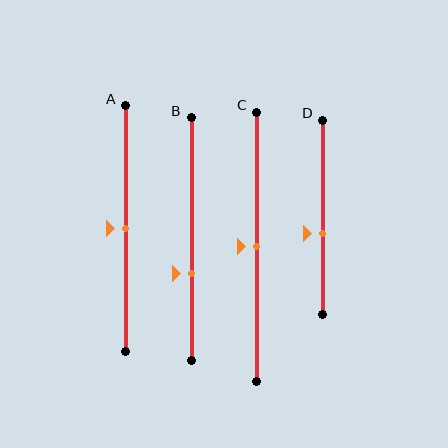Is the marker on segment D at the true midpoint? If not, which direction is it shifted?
No, the marker on segment D is shifted downward by about 8% of the segment length.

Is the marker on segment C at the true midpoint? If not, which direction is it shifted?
Yes, the marker on segment C is at the true midpoint.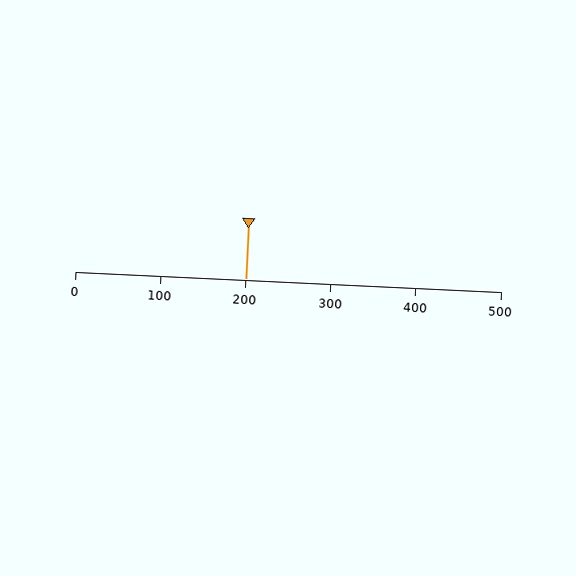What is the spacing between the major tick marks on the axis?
The major ticks are spaced 100 apart.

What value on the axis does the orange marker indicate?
The marker indicates approximately 200.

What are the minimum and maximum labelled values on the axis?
The axis runs from 0 to 500.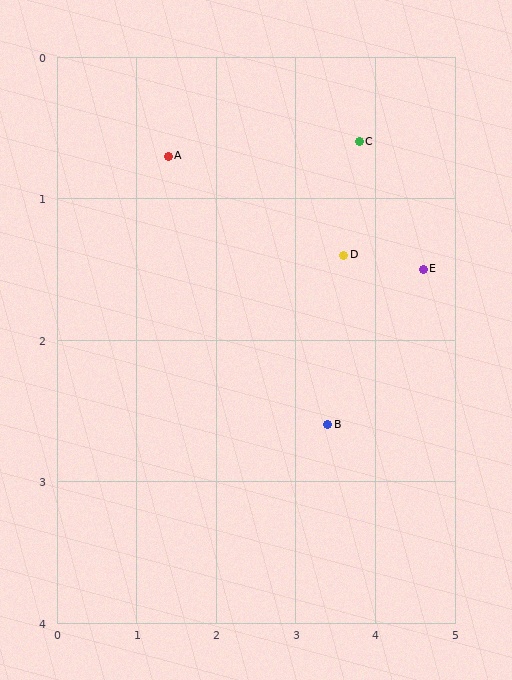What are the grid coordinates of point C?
Point C is at approximately (3.8, 0.6).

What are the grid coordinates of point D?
Point D is at approximately (3.6, 1.4).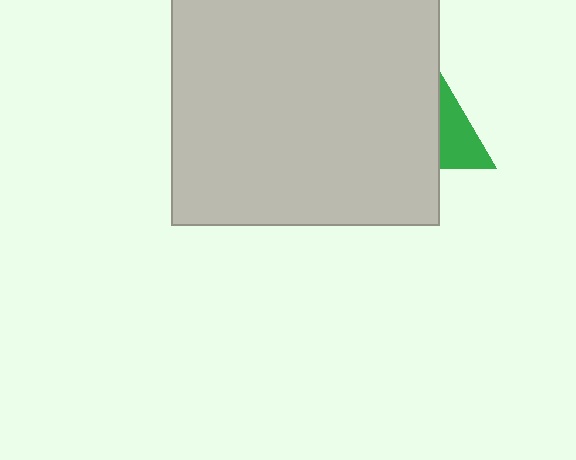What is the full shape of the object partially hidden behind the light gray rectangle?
The partially hidden object is a green triangle.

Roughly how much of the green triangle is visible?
A small part of it is visible (roughly 36%).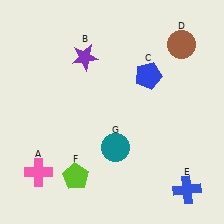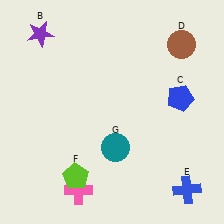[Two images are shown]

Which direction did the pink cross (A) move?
The pink cross (A) moved right.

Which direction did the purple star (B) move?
The purple star (B) moved left.